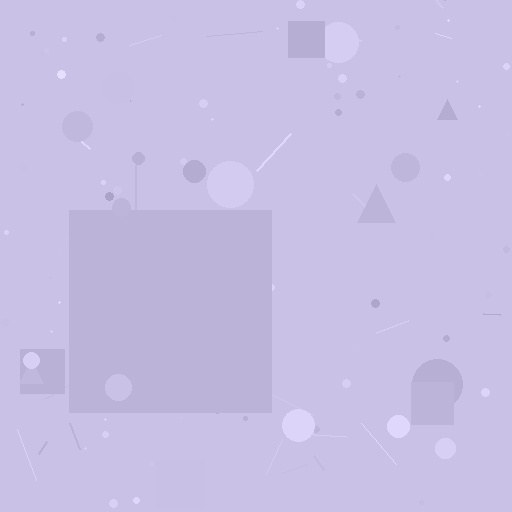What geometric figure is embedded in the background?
A square is embedded in the background.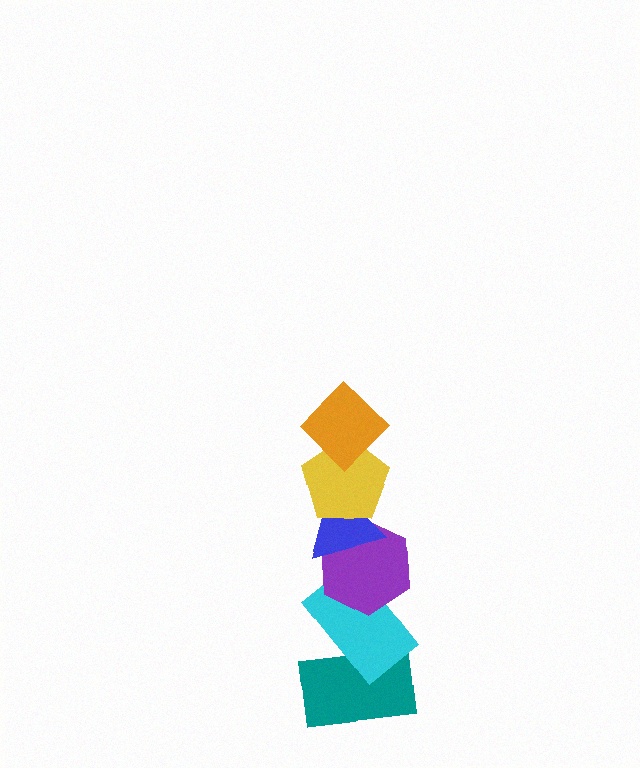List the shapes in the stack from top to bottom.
From top to bottom: the orange diamond, the yellow pentagon, the blue triangle, the purple hexagon, the cyan rectangle, the teal rectangle.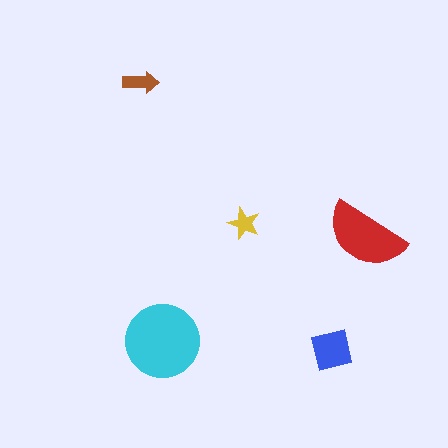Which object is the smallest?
The yellow star.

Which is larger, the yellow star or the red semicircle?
The red semicircle.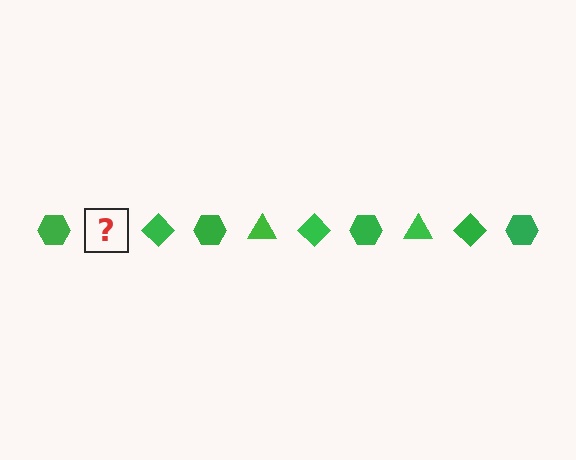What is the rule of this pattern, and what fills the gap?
The rule is that the pattern cycles through hexagon, triangle, diamond shapes in green. The gap should be filled with a green triangle.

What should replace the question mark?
The question mark should be replaced with a green triangle.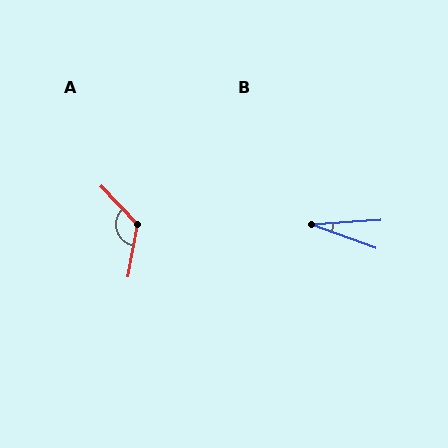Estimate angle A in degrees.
Approximately 125 degrees.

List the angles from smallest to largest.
B (24°), A (125°).